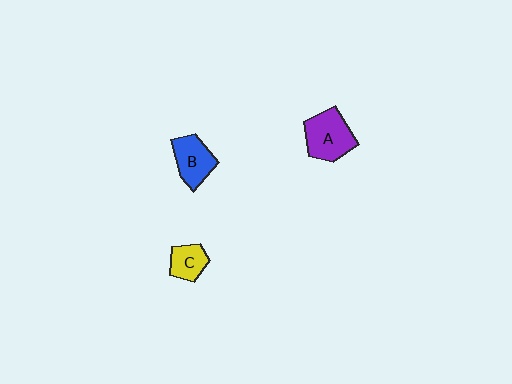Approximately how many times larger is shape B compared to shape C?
Approximately 1.4 times.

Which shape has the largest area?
Shape A (purple).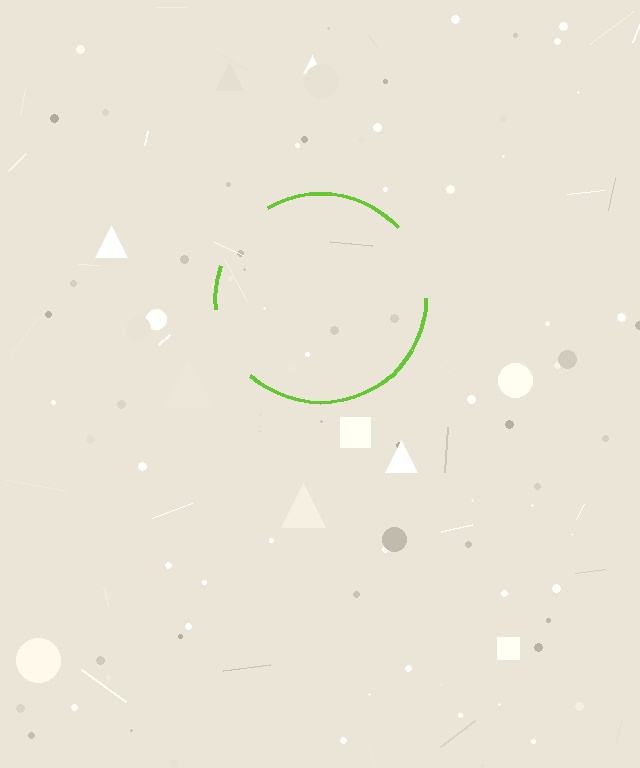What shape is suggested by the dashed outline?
The dashed outline suggests a circle.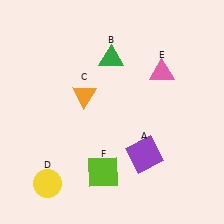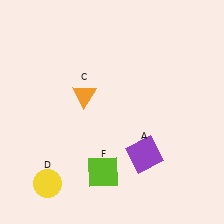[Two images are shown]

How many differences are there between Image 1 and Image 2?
There are 2 differences between the two images.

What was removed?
The pink triangle (E), the green triangle (B) were removed in Image 2.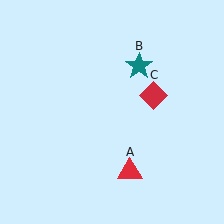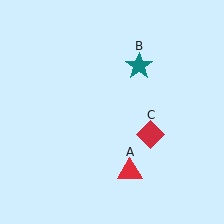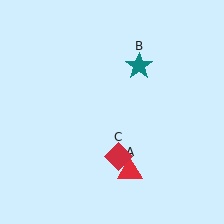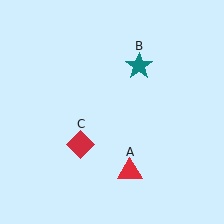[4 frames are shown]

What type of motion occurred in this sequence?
The red diamond (object C) rotated clockwise around the center of the scene.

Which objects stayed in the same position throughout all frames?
Red triangle (object A) and teal star (object B) remained stationary.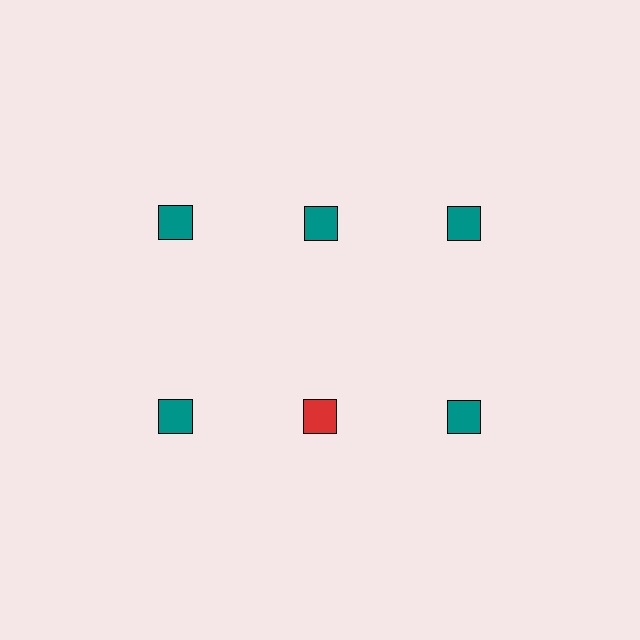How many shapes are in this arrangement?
There are 6 shapes arranged in a grid pattern.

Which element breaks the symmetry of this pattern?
The red square in the second row, second from left column breaks the symmetry. All other shapes are teal squares.